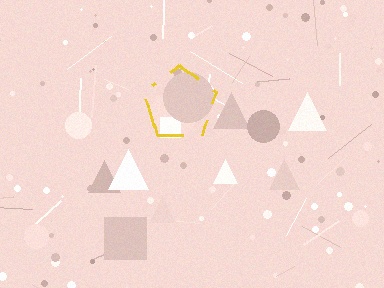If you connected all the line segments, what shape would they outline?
They would outline a pentagon.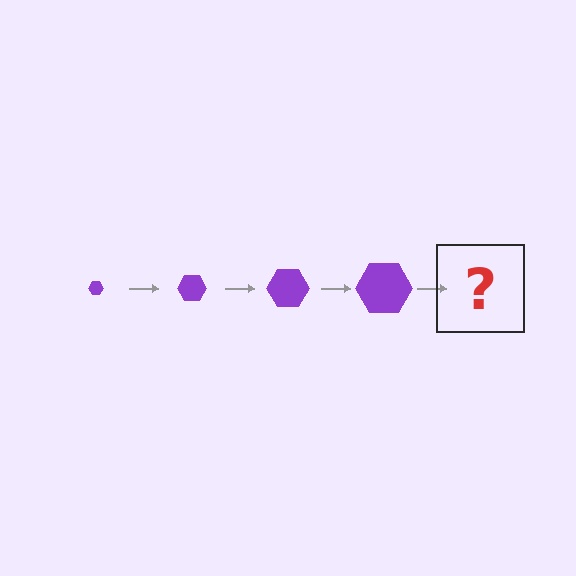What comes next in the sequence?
The next element should be a purple hexagon, larger than the previous one.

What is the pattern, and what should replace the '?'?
The pattern is that the hexagon gets progressively larger each step. The '?' should be a purple hexagon, larger than the previous one.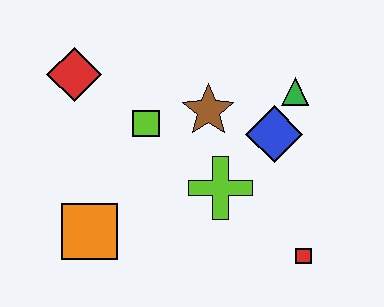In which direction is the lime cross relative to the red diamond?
The lime cross is to the right of the red diamond.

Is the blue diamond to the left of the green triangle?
Yes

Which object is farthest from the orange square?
The green triangle is farthest from the orange square.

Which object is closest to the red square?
The lime cross is closest to the red square.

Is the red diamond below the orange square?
No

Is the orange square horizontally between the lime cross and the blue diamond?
No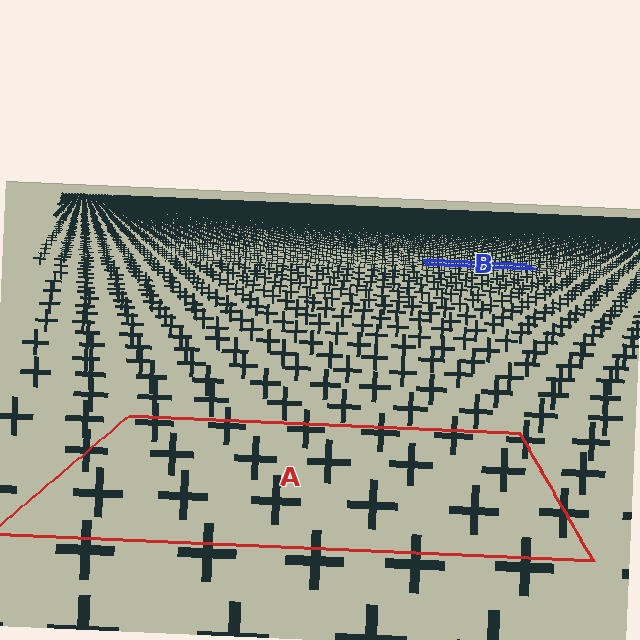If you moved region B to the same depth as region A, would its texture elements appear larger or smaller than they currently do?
They would appear larger. At a closer depth, the same texture elements are projected at a bigger on-screen size.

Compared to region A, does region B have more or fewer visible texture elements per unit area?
Region B has more texture elements per unit area — they are packed more densely because it is farther away.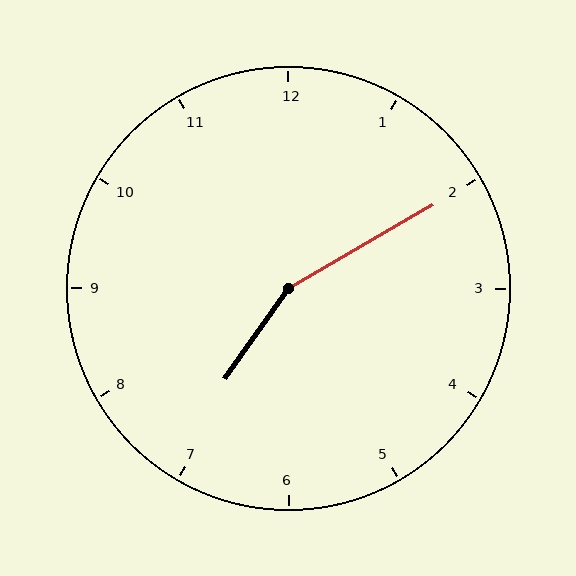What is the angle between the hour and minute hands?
Approximately 155 degrees.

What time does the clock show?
7:10.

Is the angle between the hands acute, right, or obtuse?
It is obtuse.